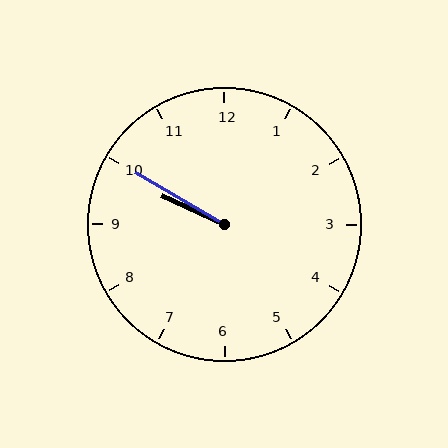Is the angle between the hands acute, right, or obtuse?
It is acute.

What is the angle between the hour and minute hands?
Approximately 5 degrees.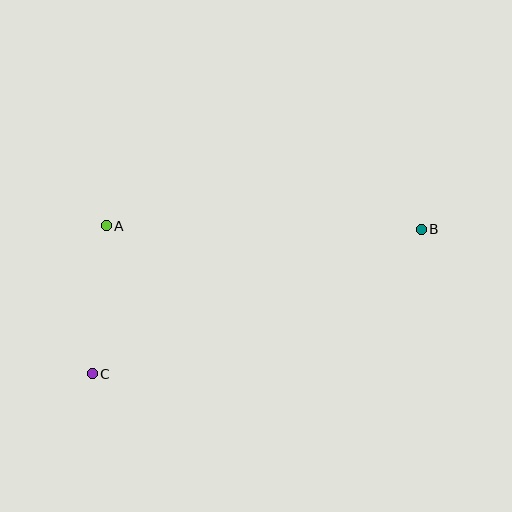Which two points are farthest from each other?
Points B and C are farthest from each other.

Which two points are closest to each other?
Points A and C are closest to each other.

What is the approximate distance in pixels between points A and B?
The distance between A and B is approximately 315 pixels.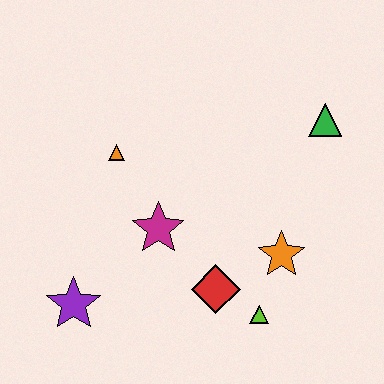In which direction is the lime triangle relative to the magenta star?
The lime triangle is to the right of the magenta star.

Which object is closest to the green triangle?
The orange star is closest to the green triangle.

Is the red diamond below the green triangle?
Yes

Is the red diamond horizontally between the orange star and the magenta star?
Yes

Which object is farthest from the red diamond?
The green triangle is farthest from the red diamond.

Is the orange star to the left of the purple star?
No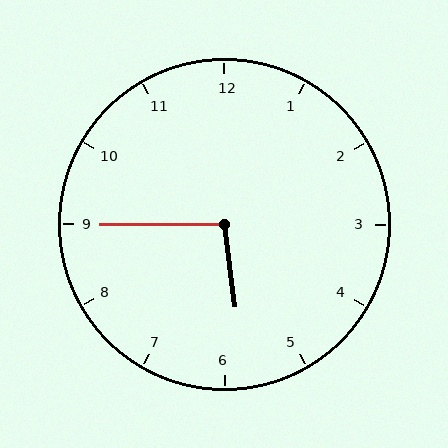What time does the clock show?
5:45.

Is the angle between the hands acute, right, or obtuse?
It is obtuse.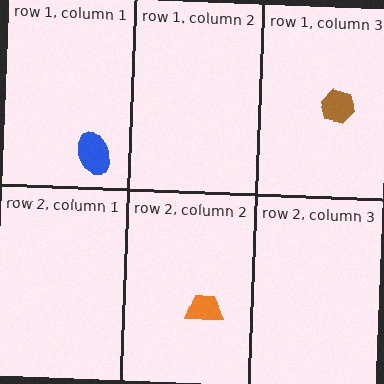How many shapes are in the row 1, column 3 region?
1.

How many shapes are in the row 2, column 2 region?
1.